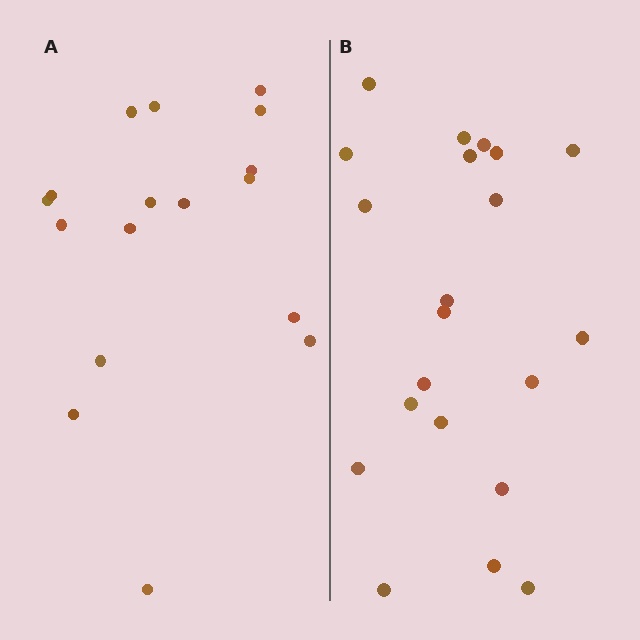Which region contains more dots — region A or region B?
Region B (the right region) has more dots.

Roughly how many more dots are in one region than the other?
Region B has about 4 more dots than region A.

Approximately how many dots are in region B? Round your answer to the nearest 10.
About 20 dots. (The exact count is 21, which rounds to 20.)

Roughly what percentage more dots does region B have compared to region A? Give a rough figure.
About 25% more.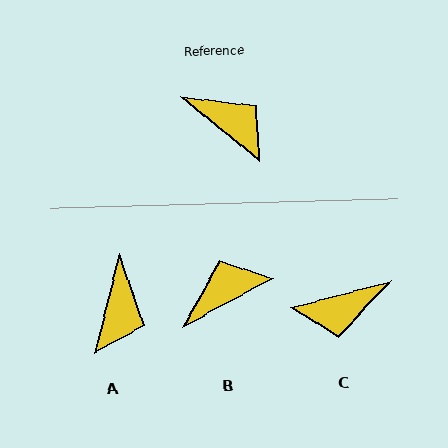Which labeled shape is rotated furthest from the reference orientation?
C, about 126 degrees away.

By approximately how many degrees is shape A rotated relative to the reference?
Approximately 65 degrees clockwise.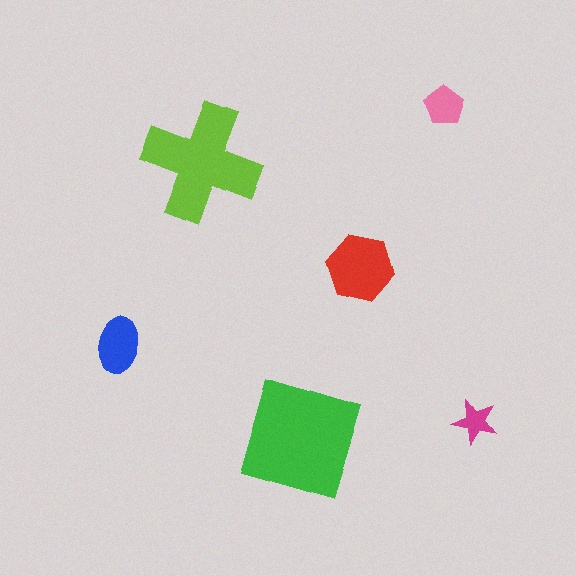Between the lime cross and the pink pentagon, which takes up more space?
The lime cross.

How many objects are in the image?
There are 6 objects in the image.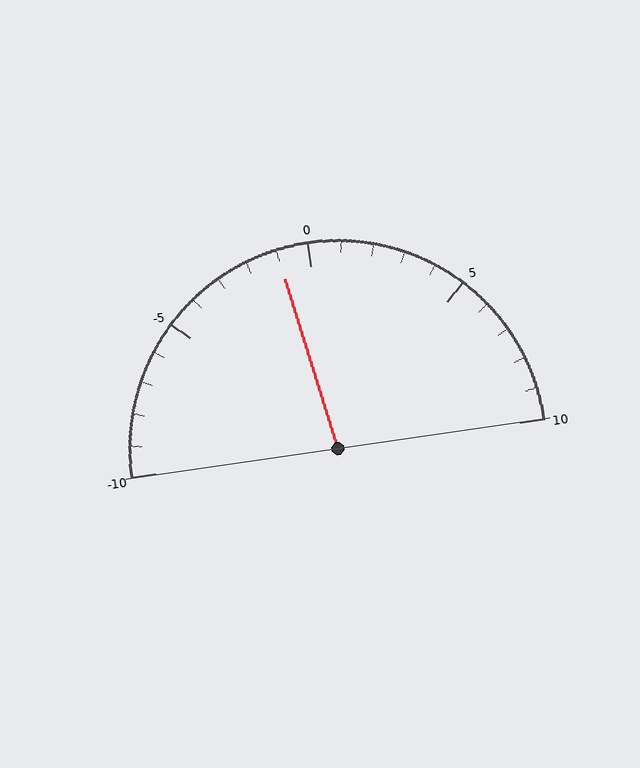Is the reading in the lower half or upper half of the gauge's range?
The reading is in the lower half of the range (-10 to 10).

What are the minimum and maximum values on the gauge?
The gauge ranges from -10 to 10.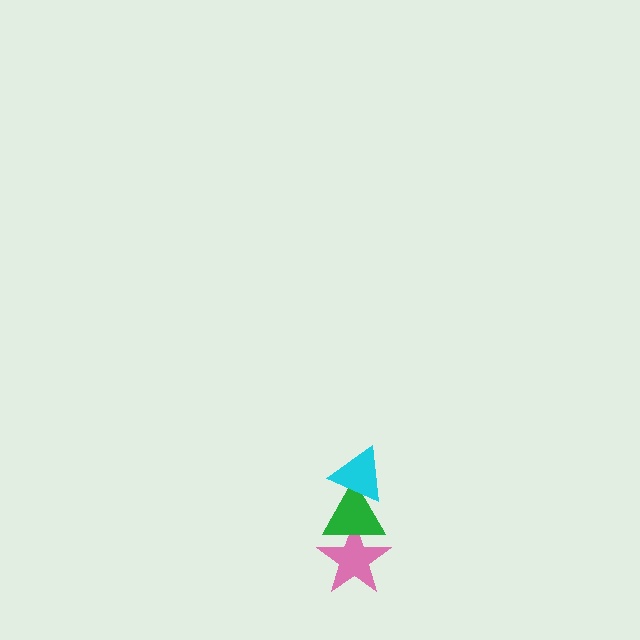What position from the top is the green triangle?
The green triangle is 2nd from the top.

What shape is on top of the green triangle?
The cyan triangle is on top of the green triangle.